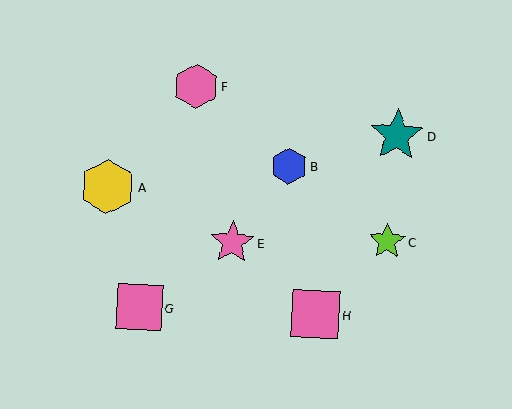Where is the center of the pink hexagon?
The center of the pink hexagon is at (196, 86).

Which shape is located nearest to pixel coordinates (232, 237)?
The pink star (labeled E) at (232, 242) is nearest to that location.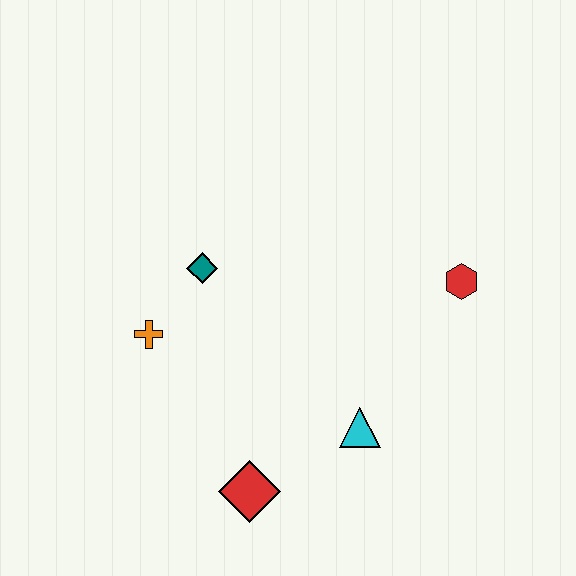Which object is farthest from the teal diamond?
The red hexagon is farthest from the teal diamond.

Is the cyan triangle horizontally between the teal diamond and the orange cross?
No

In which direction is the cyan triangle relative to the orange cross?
The cyan triangle is to the right of the orange cross.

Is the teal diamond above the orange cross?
Yes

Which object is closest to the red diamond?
The cyan triangle is closest to the red diamond.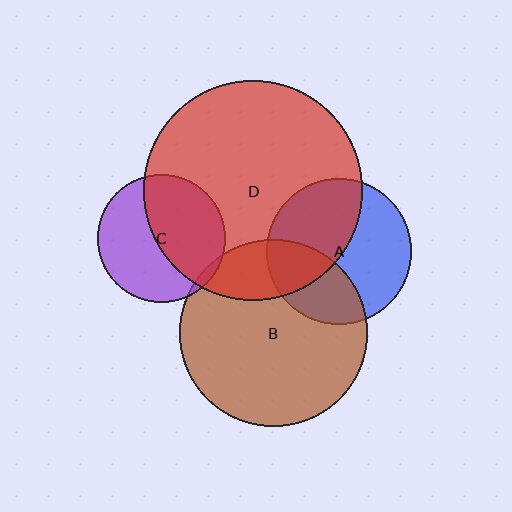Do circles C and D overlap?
Yes.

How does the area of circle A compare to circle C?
Approximately 1.3 times.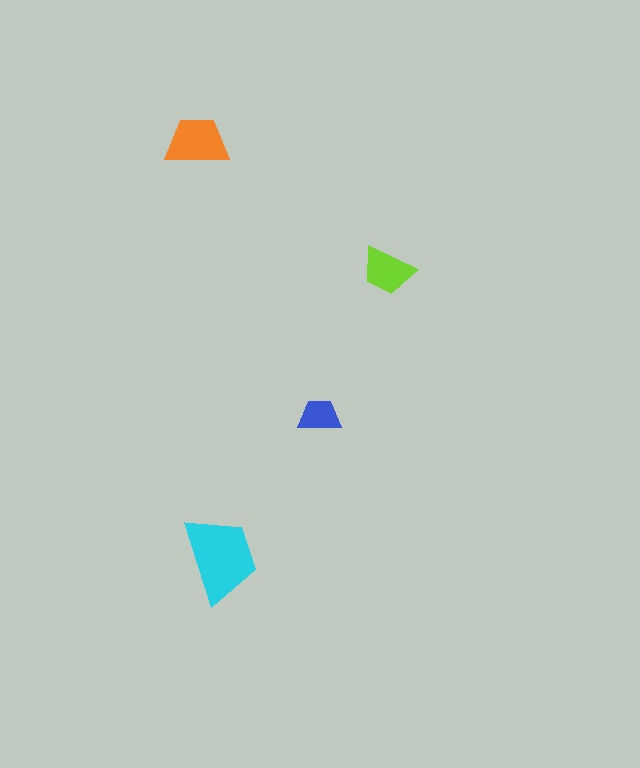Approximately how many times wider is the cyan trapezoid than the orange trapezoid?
About 1.5 times wider.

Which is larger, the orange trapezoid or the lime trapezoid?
The orange one.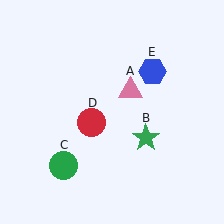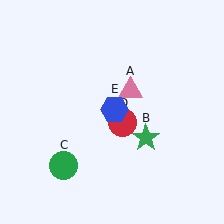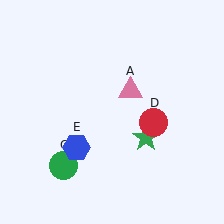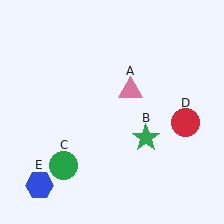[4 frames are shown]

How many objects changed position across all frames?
2 objects changed position: red circle (object D), blue hexagon (object E).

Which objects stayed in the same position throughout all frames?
Pink triangle (object A) and green star (object B) and green circle (object C) remained stationary.